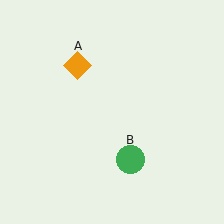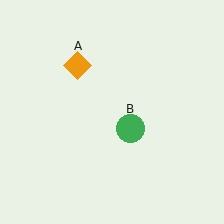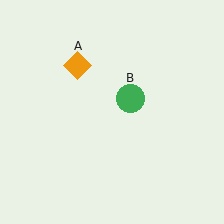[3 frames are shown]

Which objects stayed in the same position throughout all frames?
Orange diamond (object A) remained stationary.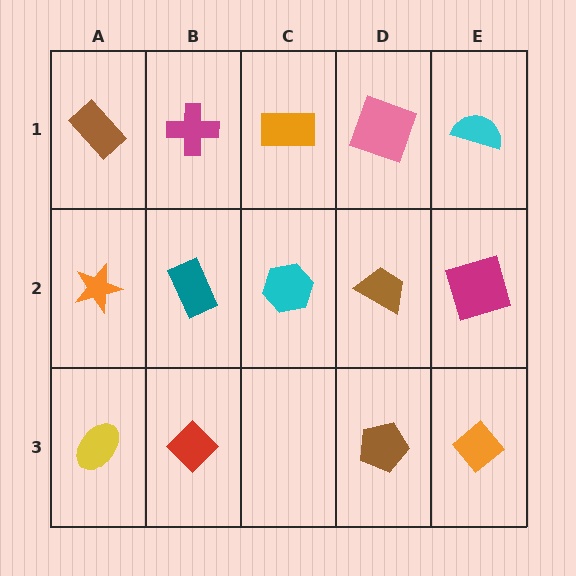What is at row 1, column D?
A pink square.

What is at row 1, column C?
An orange rectangle.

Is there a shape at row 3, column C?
No, that cell is empty.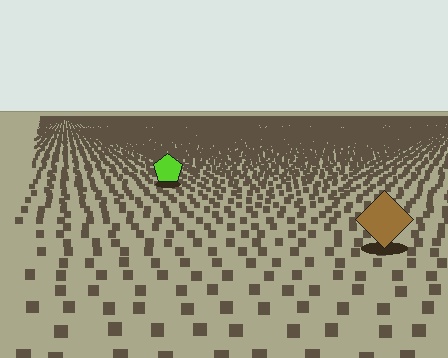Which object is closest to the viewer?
The brown diamond is closest. The texture marks near it are larger and more spread out.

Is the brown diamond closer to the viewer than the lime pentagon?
Yes. The brown diamond is closer — you can tell from the texture gradient: the ground texture is coarser near it.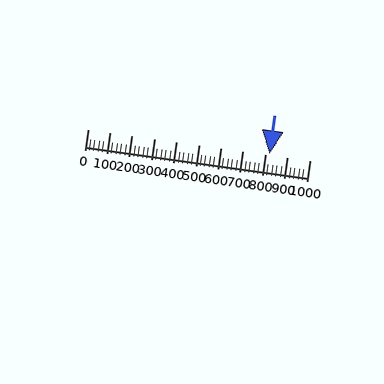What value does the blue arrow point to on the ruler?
The blue arrow points to approximately 820.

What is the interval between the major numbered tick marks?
The major tick marks are spaced 100 units apart.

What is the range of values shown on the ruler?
The ruler shows values from 0 to 1000.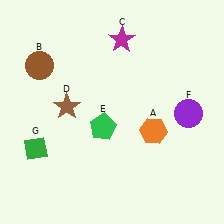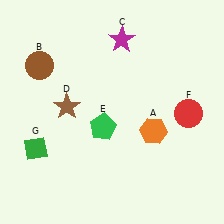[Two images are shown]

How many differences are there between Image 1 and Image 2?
There is 1 difference between the two images.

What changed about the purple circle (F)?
In Image 1, F is purple. In Image 2, it changed to red.